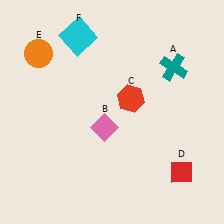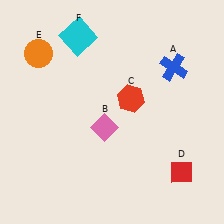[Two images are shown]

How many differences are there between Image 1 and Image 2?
There is 1 difference between the two images.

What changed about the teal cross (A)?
In Image 1, A is teal. In Image 2, it changed to blue.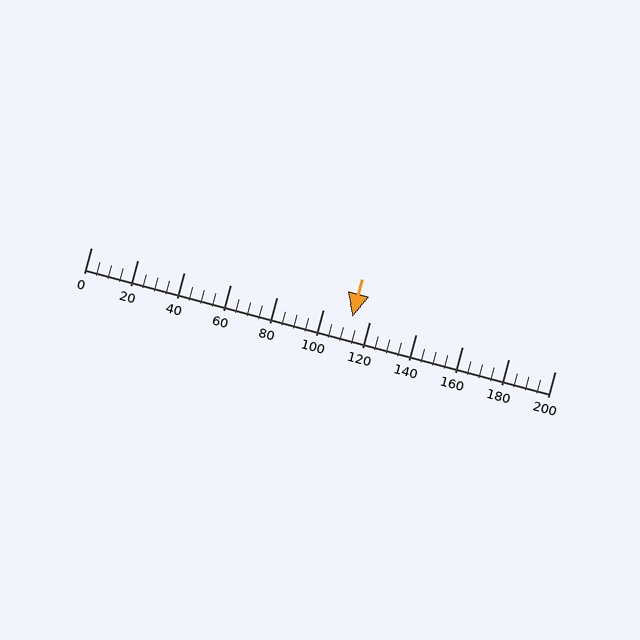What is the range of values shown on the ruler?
The ruler shows values from 0 to 200.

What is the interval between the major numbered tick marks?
The major tick marks are spaced 20 units apart.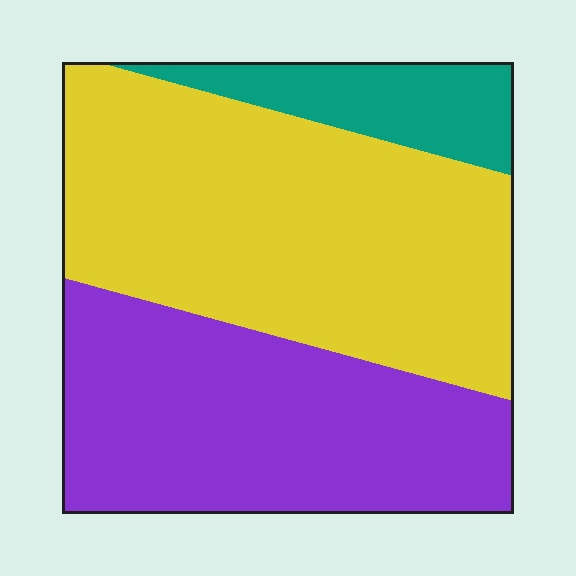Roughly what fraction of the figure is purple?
Purple takes up about three eighths (3/8) of the figure.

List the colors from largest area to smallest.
From largest to smallest: yellow, purple, teal.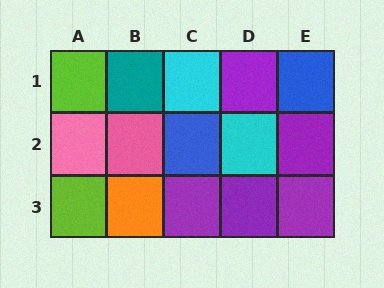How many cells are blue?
2 cells are blue.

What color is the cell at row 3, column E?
Purple.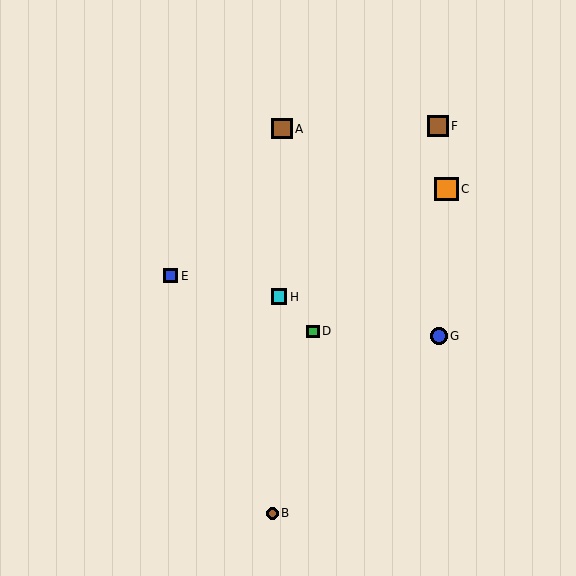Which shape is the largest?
The orange square (labeled C) is the largest.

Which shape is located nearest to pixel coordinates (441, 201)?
The orange square (labeled C) at (447, 189) is nearest to that location.